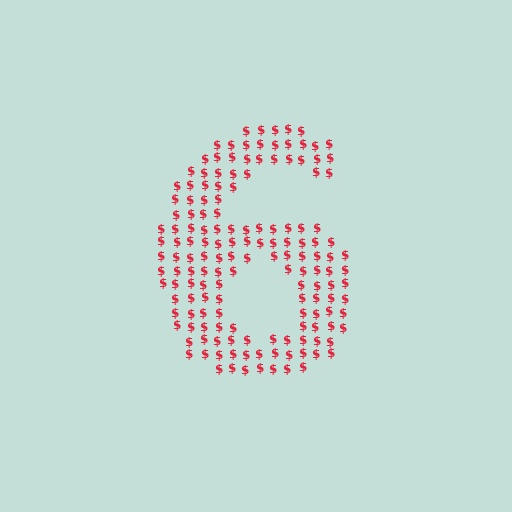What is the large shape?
The large shape is the digit 6.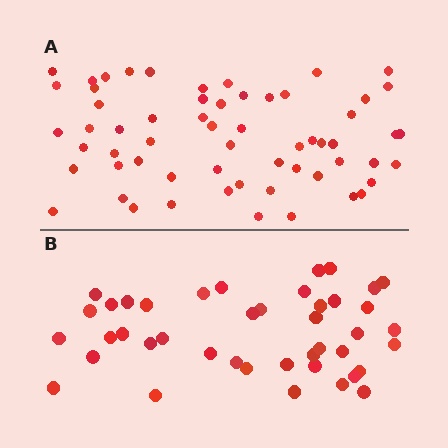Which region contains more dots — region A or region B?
Region A (the top region) has more dots.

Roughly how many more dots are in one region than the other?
Region A has approximately 20 more dots than region B.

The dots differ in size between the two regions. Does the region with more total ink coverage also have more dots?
No. Region B has more total ink coverage because its dots are larger, but region A actually contains more individual dots. Total area can be misleading — the number of items is what matters here.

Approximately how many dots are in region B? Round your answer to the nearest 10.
About 40 dots. (The exact count is 42, which rounds to 40.)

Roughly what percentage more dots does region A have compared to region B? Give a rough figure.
About 45% more.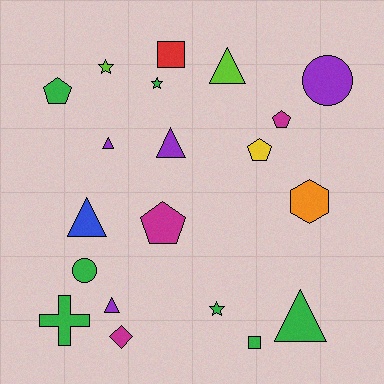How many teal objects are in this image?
There are no teal objects.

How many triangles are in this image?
There are 6 triangles.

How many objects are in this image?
There are 20 objects.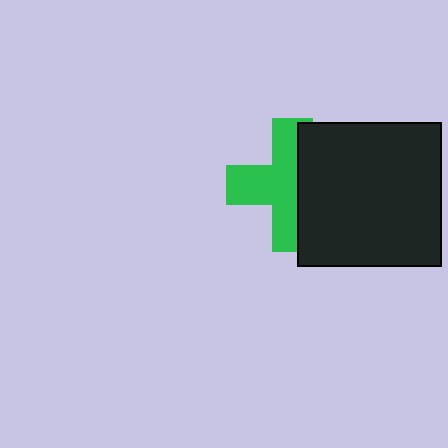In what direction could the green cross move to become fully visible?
The green cross could move left. That would shift it out from behind the black square entirely.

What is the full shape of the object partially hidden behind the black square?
The partially hidden object is a green cross.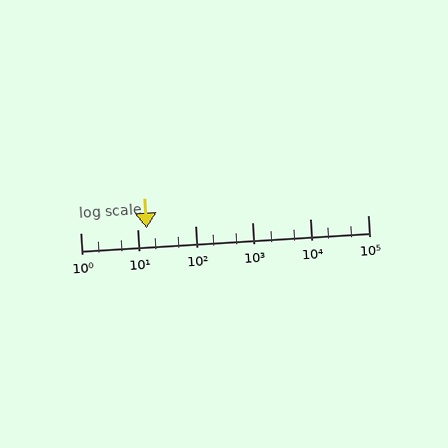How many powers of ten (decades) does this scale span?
The scale spans 5 decades, from 1 to 100000.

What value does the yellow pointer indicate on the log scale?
The pointer indicates approximately 14.